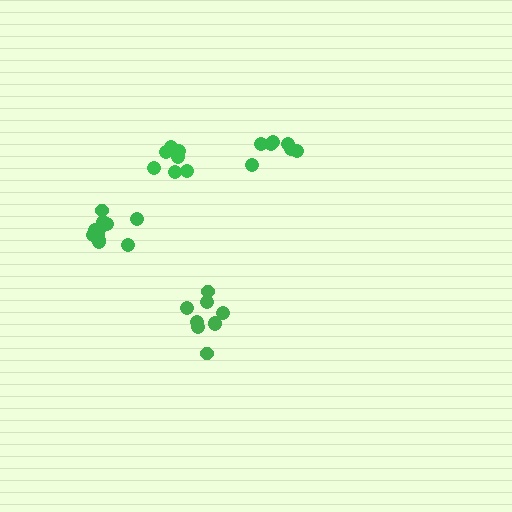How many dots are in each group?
Group 1: 10 dots, Group 2: 7 dots, Group 3: 7 dots, Group 4: 11 dots (35 total).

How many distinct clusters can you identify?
There are 4 distinct clusters.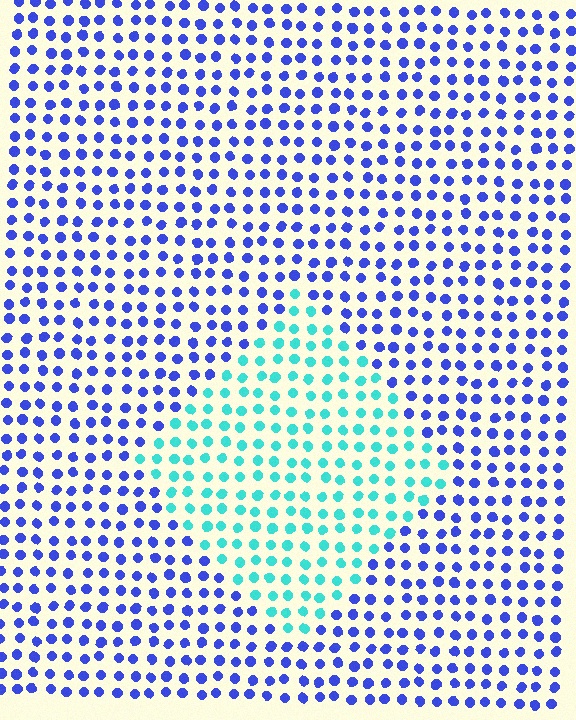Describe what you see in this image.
The image is filled with small blue elements in a uniform arrangement. A diamond-shaped region is visible where the elements are tinted to a slightly different hue, forming a subtle color boundary.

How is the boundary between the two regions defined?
The boundary is defined purely by a slight shift in hue (about 60 degrees). Spacing, size, and orientation are identical on both sides.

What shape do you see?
I see a diamond.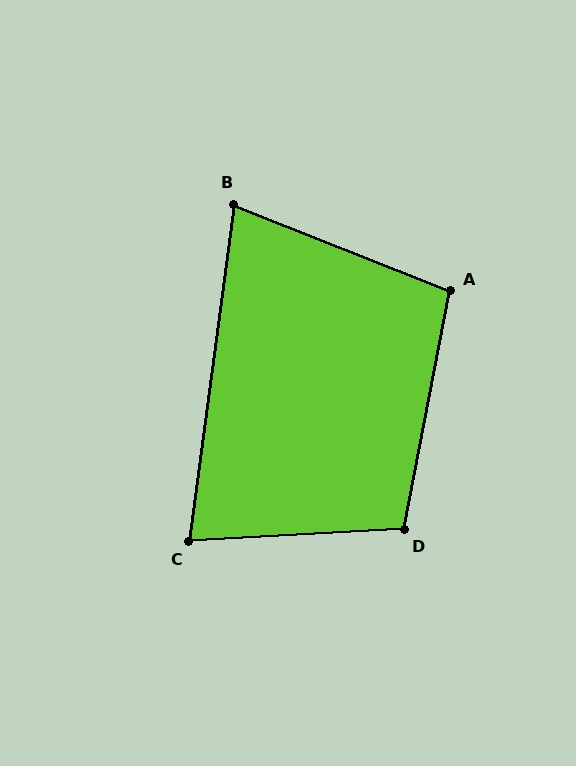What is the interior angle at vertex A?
Approximately 101 degrees (obtuse).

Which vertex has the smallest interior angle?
B, at approximately 76 degrees.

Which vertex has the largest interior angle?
D, at approximately 104 degrees.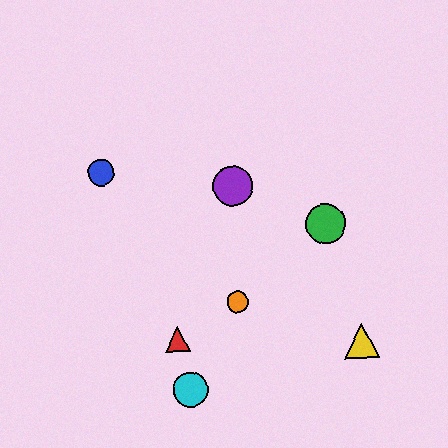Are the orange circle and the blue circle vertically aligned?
No, the orange circle is at x≈238 and the blue circle is at x≈101.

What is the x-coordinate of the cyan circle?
The cyan circle is at x≈191.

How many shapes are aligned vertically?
2 shapes (the purple circle, the orange circle) are aligned vertically.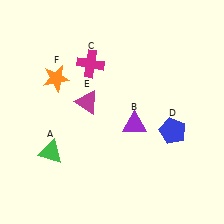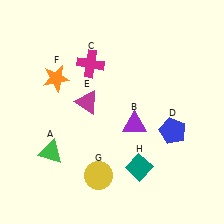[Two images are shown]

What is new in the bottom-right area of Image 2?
A teal diamond (H) was added in the bottom-right area of Image 2.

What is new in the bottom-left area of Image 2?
A yellow circle (G) was added in the bottom-left area of Image 2.